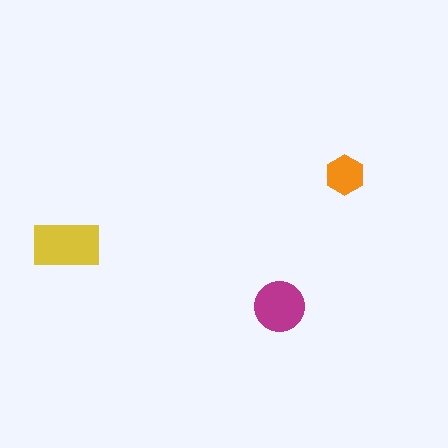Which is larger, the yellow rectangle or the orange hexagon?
The yellow rectangle.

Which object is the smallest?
The orange hexagon.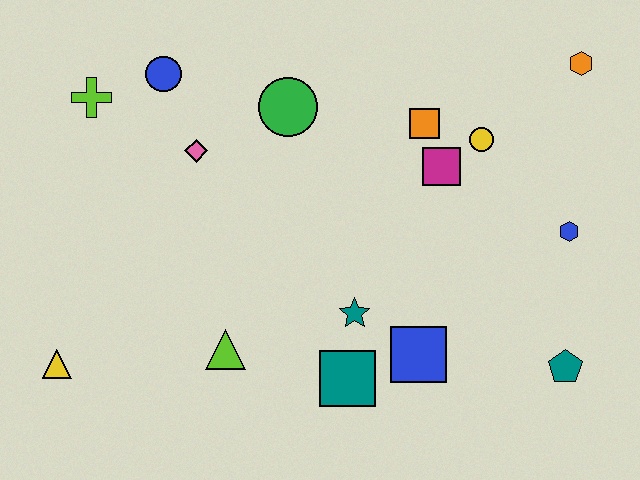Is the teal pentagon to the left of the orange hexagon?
Yes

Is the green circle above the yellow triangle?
Yes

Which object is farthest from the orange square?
The yellow triangle is farthest from the orange square.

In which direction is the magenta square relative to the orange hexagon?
The magenta square is to the left of the orange hexagon.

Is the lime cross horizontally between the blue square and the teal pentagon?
No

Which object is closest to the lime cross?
The blue circle is closest to the lime cross.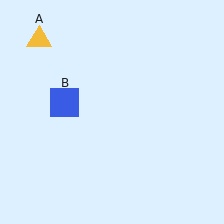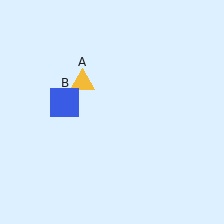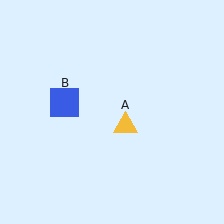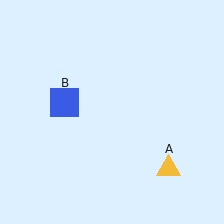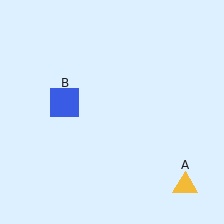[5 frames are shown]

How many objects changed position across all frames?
1 object changed position: yellow triangle (object A).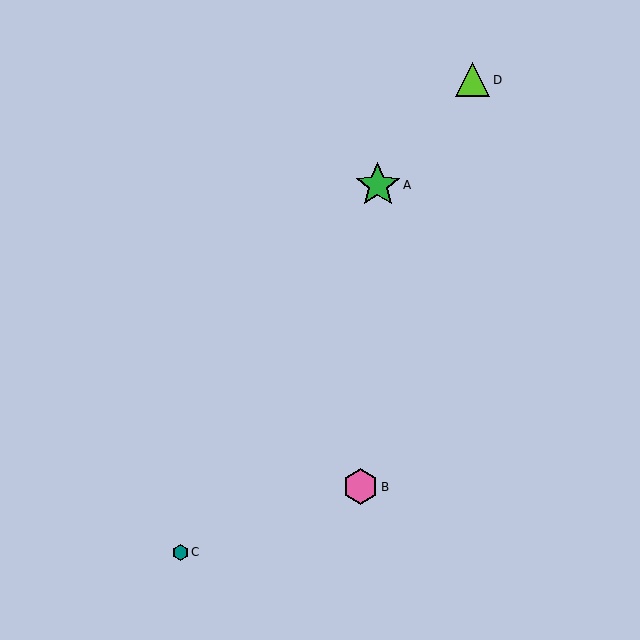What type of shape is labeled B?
Shape B is a pink hexagon.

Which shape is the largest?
The green star (labeled A) is the largest.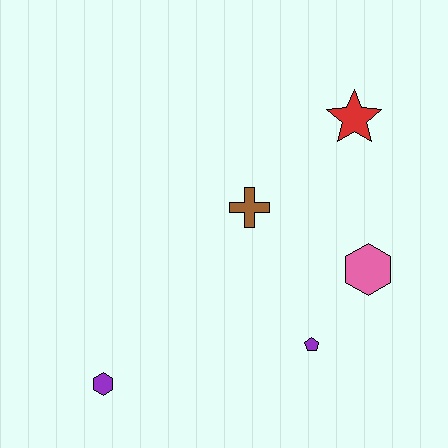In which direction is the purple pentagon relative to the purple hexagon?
The purple pentagon is to the right of the purple hexagon.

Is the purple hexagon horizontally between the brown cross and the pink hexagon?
No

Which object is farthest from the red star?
The purple hexagon is farthest from the red star.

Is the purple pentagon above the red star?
No